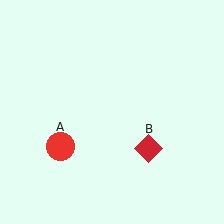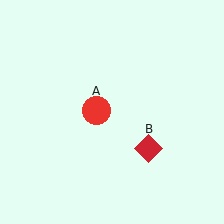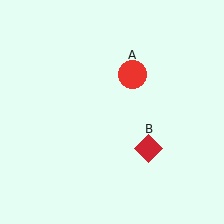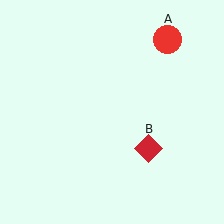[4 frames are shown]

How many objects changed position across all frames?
1 object changed position: red circle (object A).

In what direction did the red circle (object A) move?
The red circle (object A) moved up and to the right.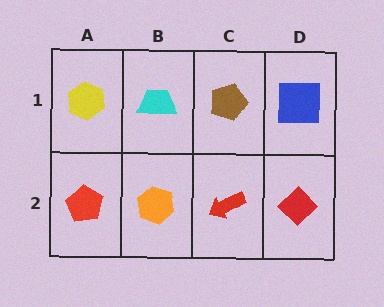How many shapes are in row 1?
4 shapes.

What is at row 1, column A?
A yellow hexagon.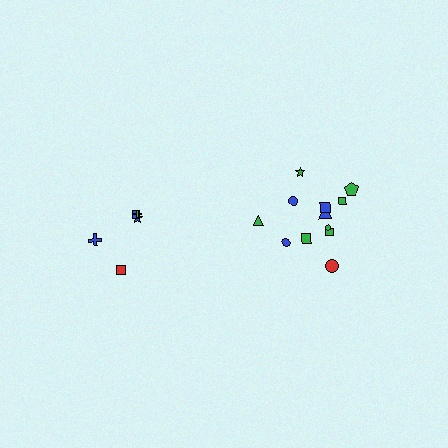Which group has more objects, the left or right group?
The right group.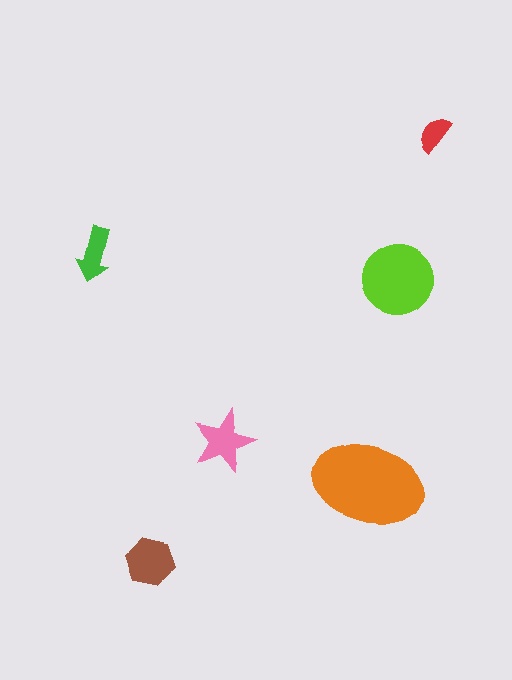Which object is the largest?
The orange ellipse.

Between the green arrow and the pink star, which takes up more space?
The pink star.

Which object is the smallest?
The red semicircle.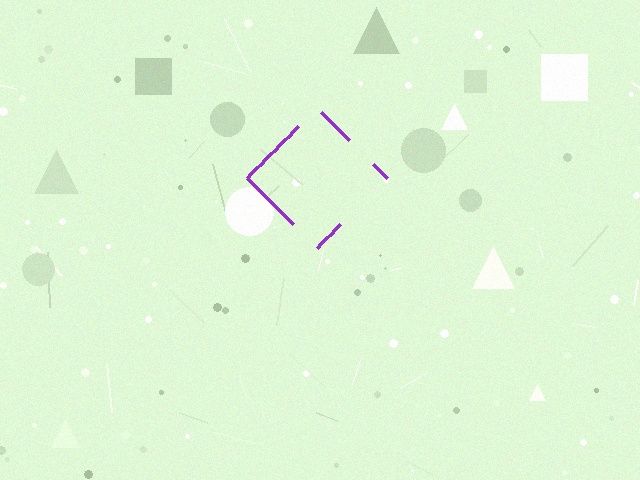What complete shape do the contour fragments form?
The contour fragments form a diamond.